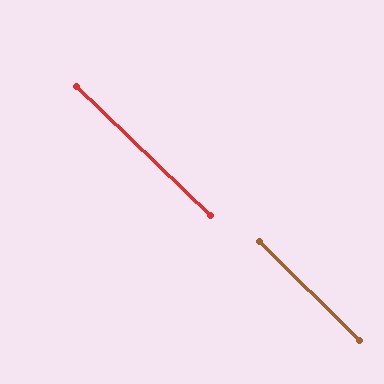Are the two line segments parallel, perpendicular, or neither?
Parallel — their directions differ by only 0.7°.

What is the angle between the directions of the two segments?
Approximately 1 degree.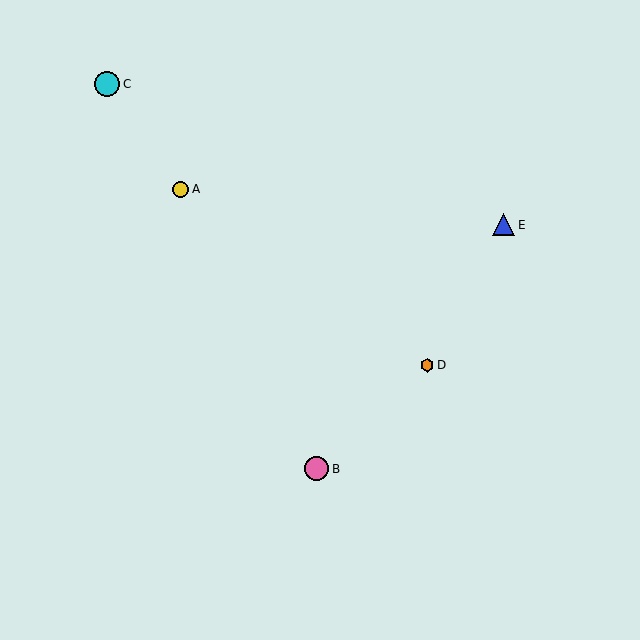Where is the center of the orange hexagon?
The center of the orange hexagon is at (427, 365).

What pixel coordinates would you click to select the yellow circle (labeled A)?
Click at (181, 190) to select the yellow circle A.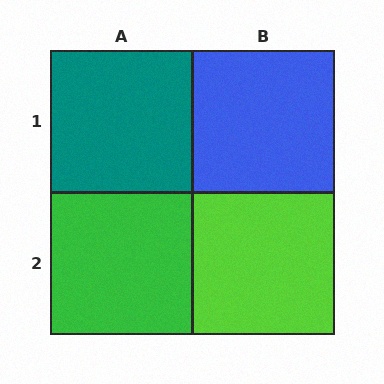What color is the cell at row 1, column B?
Blue.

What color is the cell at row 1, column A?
Teal.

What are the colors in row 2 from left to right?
Green, lime.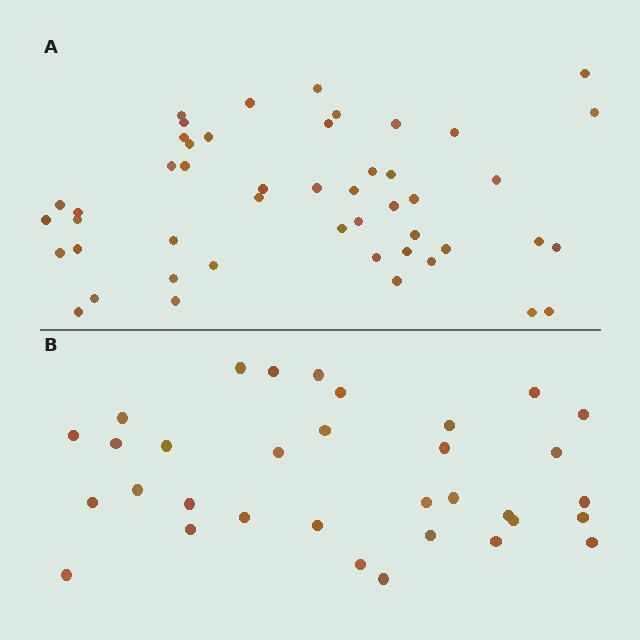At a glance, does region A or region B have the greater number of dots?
Region A (the top region) has more dots.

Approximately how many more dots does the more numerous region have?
Region A has approximately 15 more dots than region B.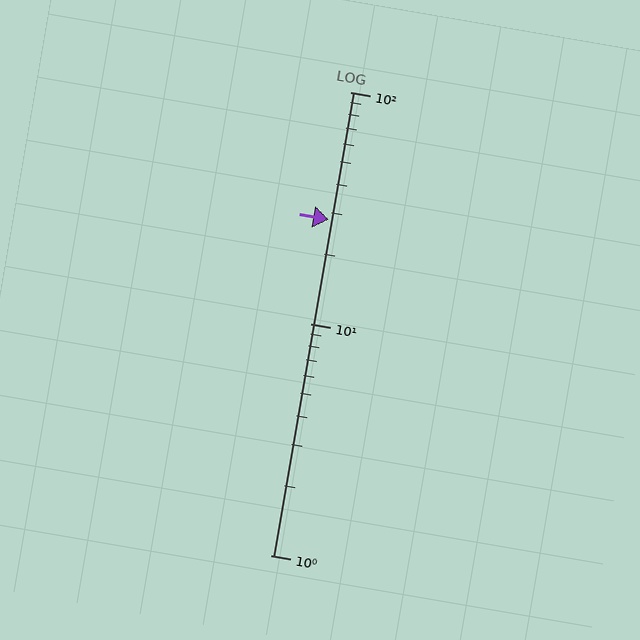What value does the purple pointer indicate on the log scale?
The pointer indicates approximately 28.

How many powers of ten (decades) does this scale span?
The scale spans 2 decades, from 1 to 100.